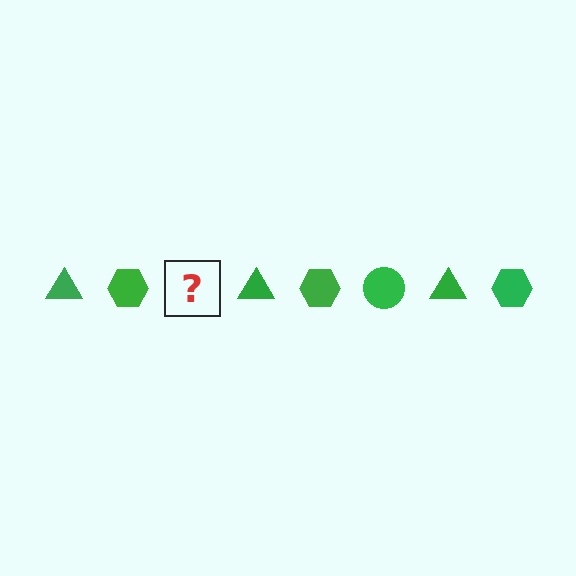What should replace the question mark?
The question mark should be replaced with a green circle.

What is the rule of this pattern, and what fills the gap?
The rule is that the pattern cycles through triangle, hexagon, circle shapes in green. The gap should be filled with a green circle.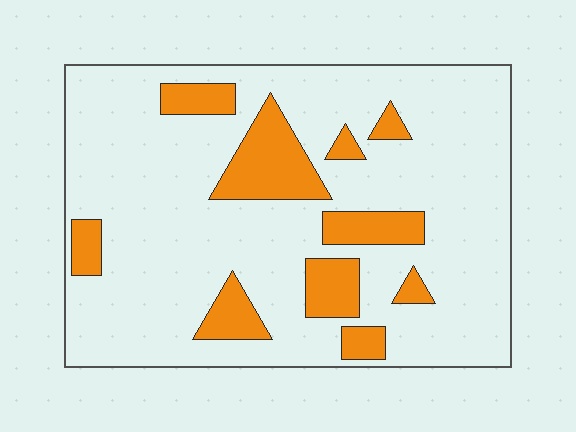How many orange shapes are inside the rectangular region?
10.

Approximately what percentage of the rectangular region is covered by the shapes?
Approximately 20%.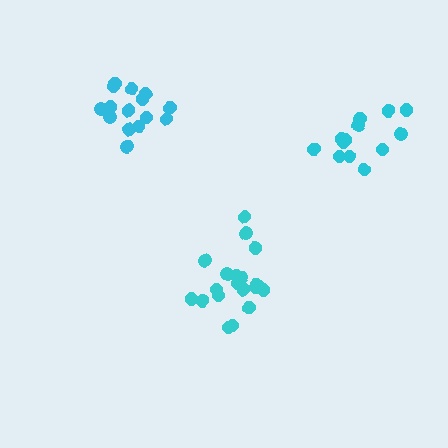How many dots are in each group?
Group 1: 19 dots, Group 2: 13 dots, Group 3: 15 dots (47 total).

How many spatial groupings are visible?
There are 3 spatial groupings.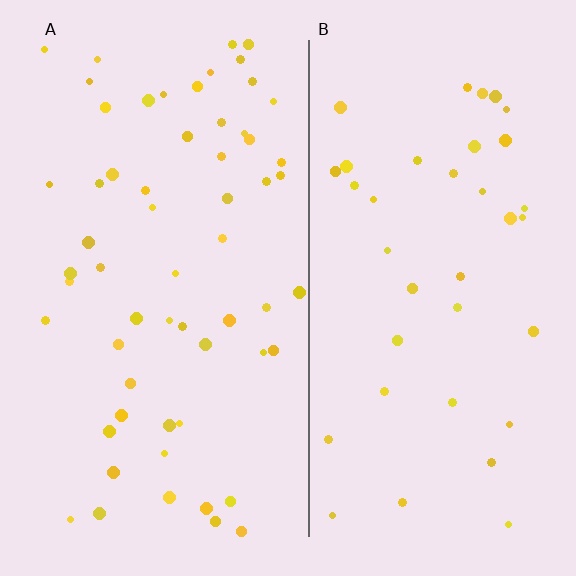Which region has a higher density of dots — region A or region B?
A (the left).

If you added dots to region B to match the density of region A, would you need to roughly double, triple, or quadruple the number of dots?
Approximately double.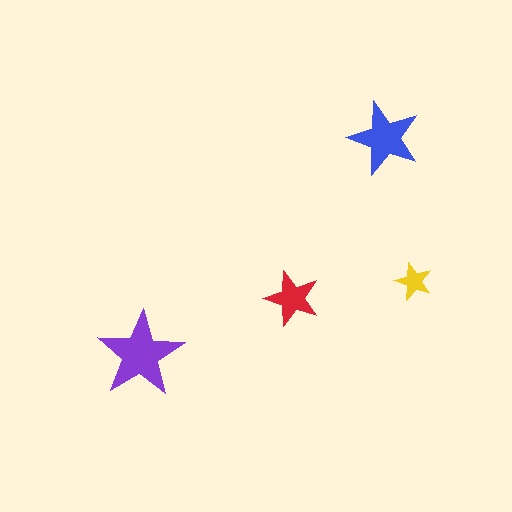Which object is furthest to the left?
The purple star is leftmost.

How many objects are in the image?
There are 4 objects in the image.